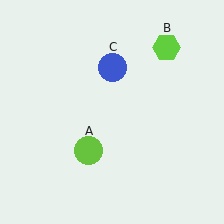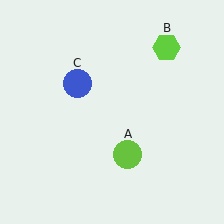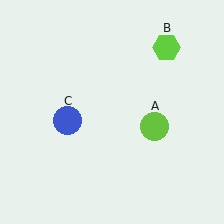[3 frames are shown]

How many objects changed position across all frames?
2 objects changed position: lime circle (object A), blue circle (object C).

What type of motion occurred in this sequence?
The lime circle (object A), blue circle (object C) rotated counterclockwise around the center of the scene.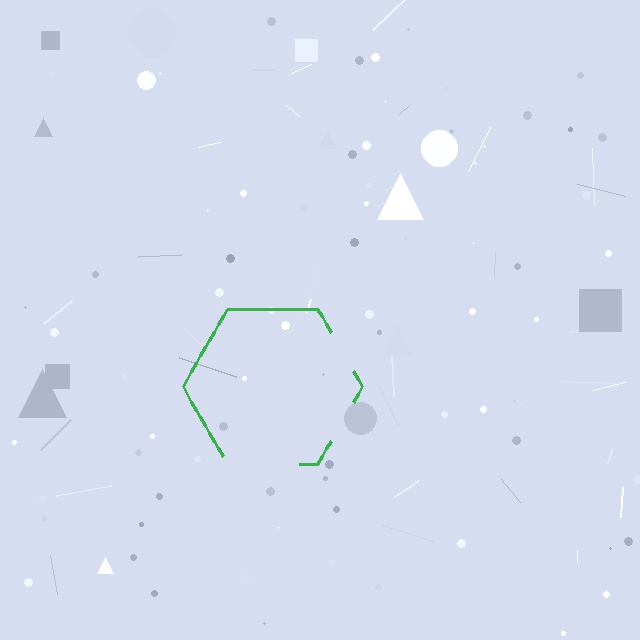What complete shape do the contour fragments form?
The contour fragments form a hexagon.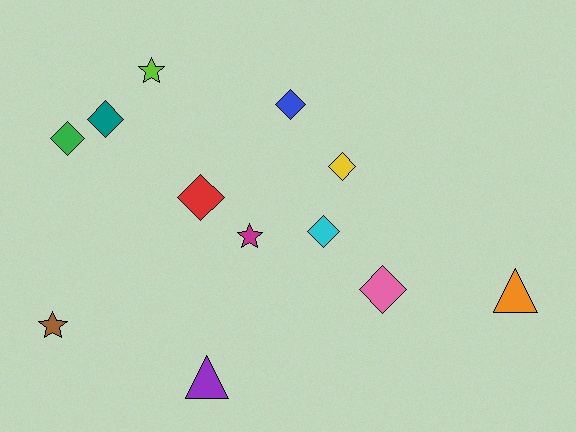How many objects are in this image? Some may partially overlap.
There are 12 objects.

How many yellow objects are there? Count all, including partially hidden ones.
There is 1 yellow object.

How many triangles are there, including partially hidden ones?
There are 2 triangles.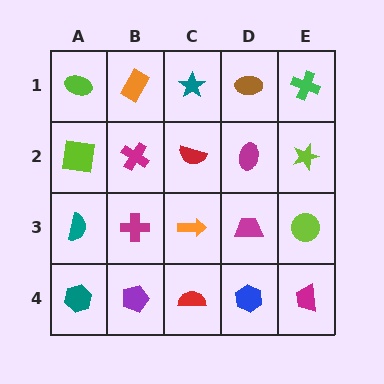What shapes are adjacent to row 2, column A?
A lime ellipse (row 1, column A), a teal semicircle (row 3, column A), a magenta cross (row 2, column B).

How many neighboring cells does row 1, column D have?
3.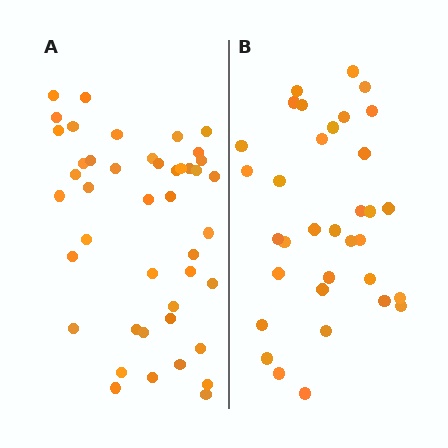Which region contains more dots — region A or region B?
Region A (the left region) has more dots.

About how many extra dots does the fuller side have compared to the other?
Region A has roughly 10 or so more dots than region B.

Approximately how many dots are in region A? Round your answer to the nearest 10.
About 40 dots. (The exact count is 44, which rounds to 40.)